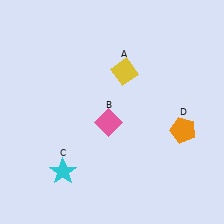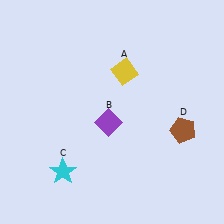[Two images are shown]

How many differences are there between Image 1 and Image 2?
There are 2 differences between the two images.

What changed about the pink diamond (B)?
In Image 1, B is pink. In Image 2, it changed to purple.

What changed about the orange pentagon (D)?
In Image 1, D is orange. In Image 2, it changed to brown.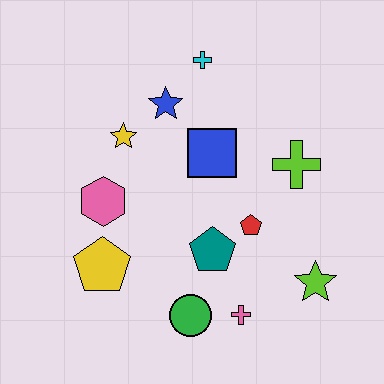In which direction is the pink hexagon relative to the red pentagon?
The pink hexagon is to the left of the red pentagon.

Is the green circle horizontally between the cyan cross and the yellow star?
Yes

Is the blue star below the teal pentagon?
No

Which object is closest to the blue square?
The blue star is closest to the blue square.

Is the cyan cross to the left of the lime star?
Yes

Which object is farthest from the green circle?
The cyan cross is farthest from the green circle.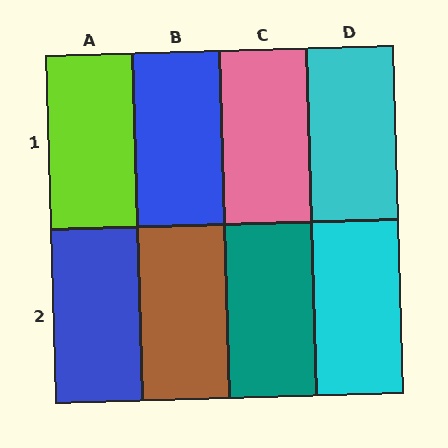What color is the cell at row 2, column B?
Brown.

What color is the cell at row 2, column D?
Cyan.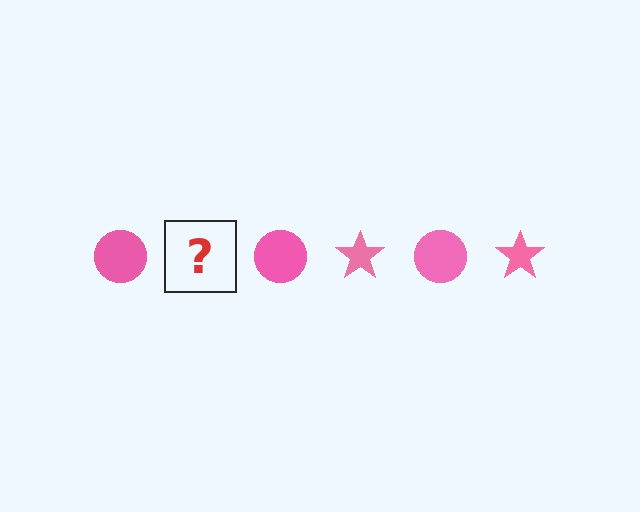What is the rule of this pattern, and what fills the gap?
The rule is that the pattern cycles through circle, star shapes in pink. The gap should be filled with a pink star.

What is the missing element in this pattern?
The missing element is a pink star.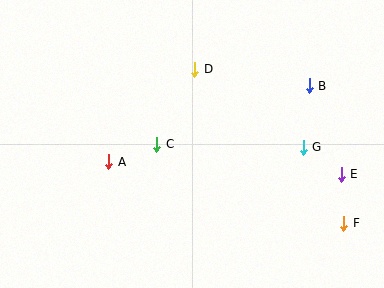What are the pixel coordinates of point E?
Point E is at (341, 174).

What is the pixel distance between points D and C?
The distance between D and C is 84 pixels.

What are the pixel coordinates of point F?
Point F is at (344, 223).